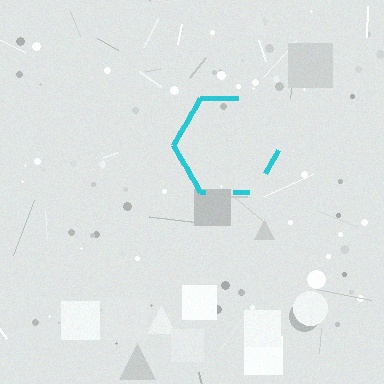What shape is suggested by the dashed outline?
The dashed outline suggests a hexagon.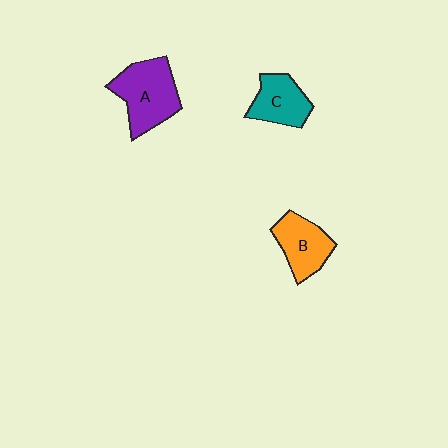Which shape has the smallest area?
Shape C (teal).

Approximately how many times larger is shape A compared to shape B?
Approximately 1.4 times.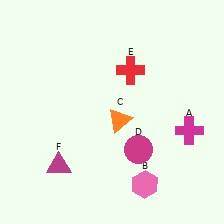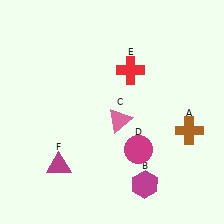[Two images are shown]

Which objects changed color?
A changed from magenta to brown. B changed from pink to magenta. C changed from orange to pink.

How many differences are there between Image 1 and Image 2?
There are 3 differences between the two images.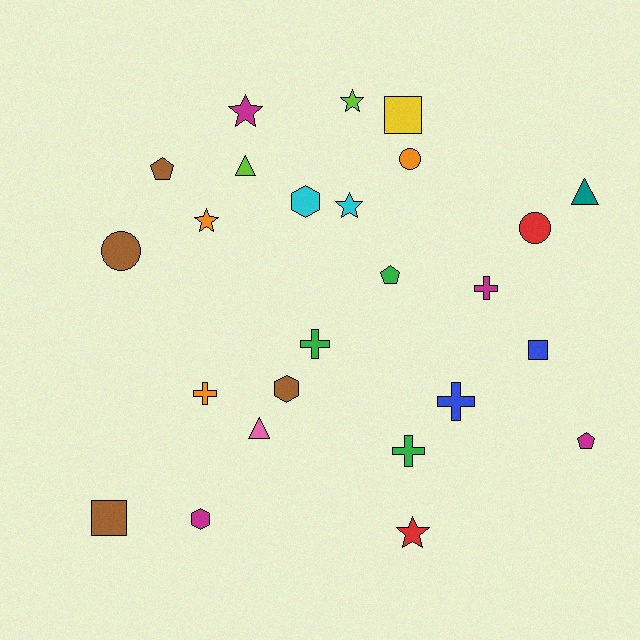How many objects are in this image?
There are 25 objects.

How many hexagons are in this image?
There are 3 hexagons.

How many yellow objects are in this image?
There is 1 yellow object.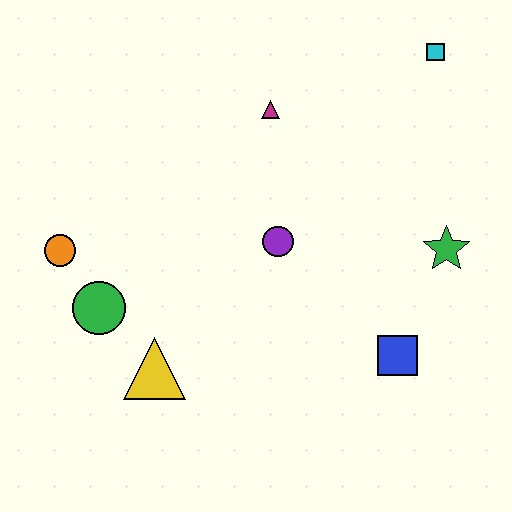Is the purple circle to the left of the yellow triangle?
No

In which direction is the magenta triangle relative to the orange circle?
The magenta triangle is to the right of the orange circle.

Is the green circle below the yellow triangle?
No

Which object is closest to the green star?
The blue square is closest to the green star.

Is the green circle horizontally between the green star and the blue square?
No